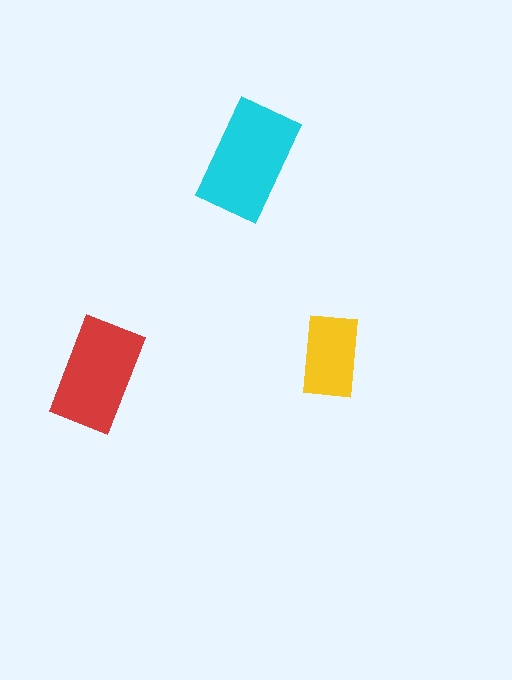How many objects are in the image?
There are 3 objects in the image.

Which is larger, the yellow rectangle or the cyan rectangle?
The cyan one.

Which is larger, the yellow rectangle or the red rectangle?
The red one.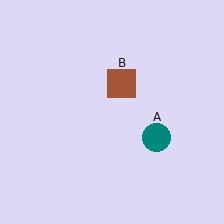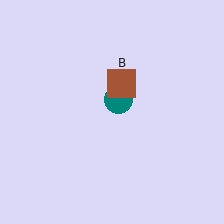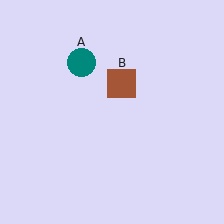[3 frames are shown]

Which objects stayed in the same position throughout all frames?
Brown square (object B) remained stationary.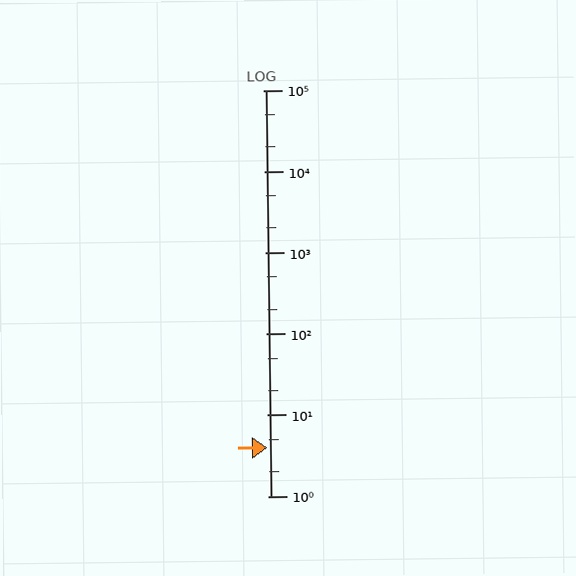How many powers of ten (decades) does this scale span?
The scale spans 5 decades, from 1 to 100000.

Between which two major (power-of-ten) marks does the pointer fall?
The pointer is between 1 and 10.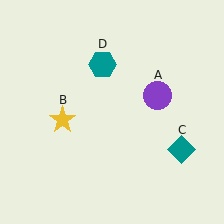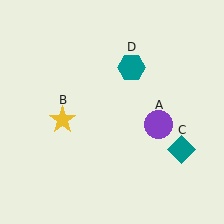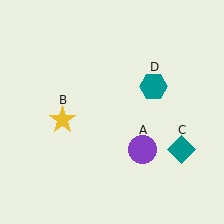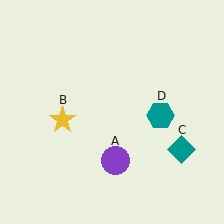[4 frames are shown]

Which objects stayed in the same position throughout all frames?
Yellow star (object B) and teal diamond (object C) remained stationary.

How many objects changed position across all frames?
2 objects changed position: purple circle (object A), teal hexagon (object D).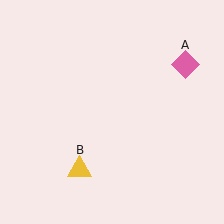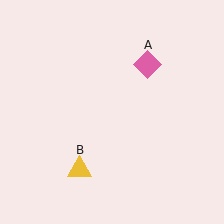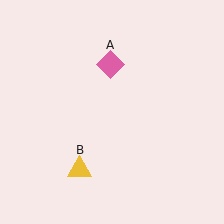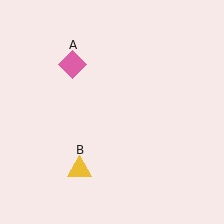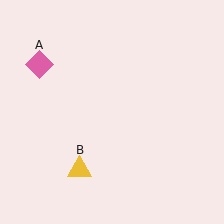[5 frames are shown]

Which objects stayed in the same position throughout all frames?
Yellow triangle (object B) remained stationary.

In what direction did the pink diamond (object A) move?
The pink diamond (object A) moved left.